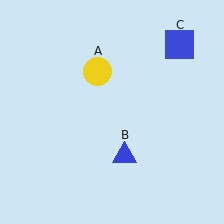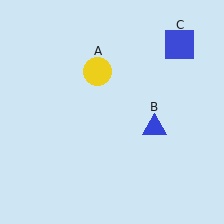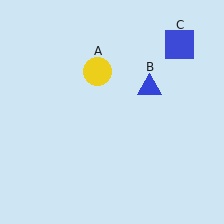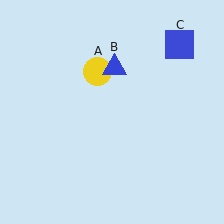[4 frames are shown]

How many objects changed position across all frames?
1 object changed position: blue triangle (object B).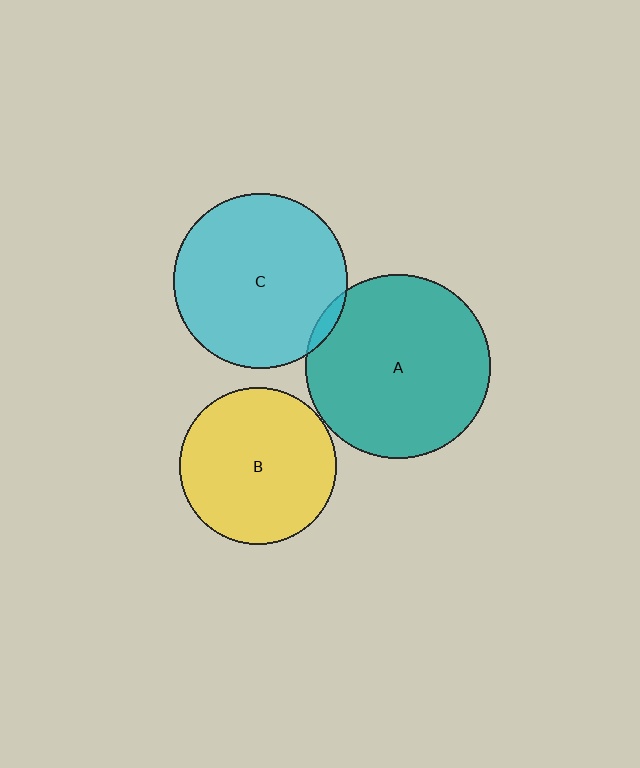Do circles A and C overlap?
Yes.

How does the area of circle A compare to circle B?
Approximately 1.4 times.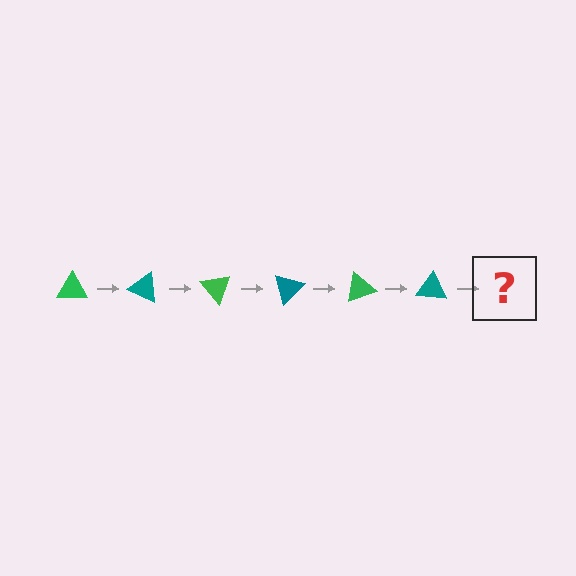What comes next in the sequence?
The next element should be a green triangle, rotated 150 degrees from the start.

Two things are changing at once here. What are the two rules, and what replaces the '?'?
The two rules are that it rotates 25 degrees each step and the color cycles through green and teal. The '?' should be a green triangle, rotated 150 degrees from the start.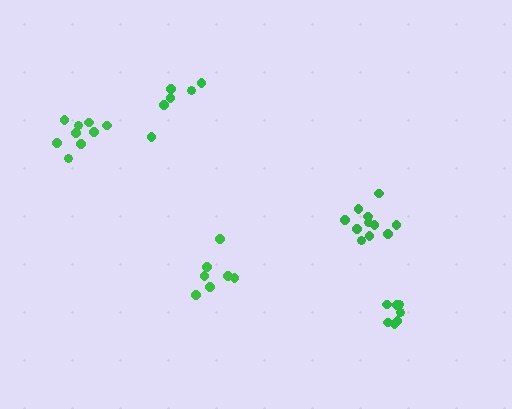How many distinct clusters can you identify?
There are 5 distinct clusters.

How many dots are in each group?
Group 1: 7 dots, Group 2: 11 dots, Group 3: 7 dots, Group 4: 9 dots, Group 5: 6 dots (40 total).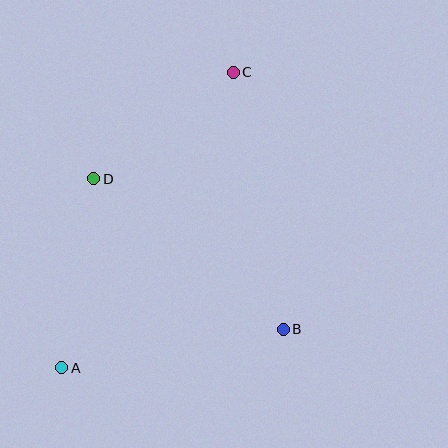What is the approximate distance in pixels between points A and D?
The distance between A and D is approximately 192 pixels.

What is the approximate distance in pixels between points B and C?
The distance between B and C is approximately 262 pixels.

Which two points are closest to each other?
Points C and D are closest to each other.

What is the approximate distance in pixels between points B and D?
The distance between B and D is approximately 242 pixels.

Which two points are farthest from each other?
Points A and C are farthest from each other.